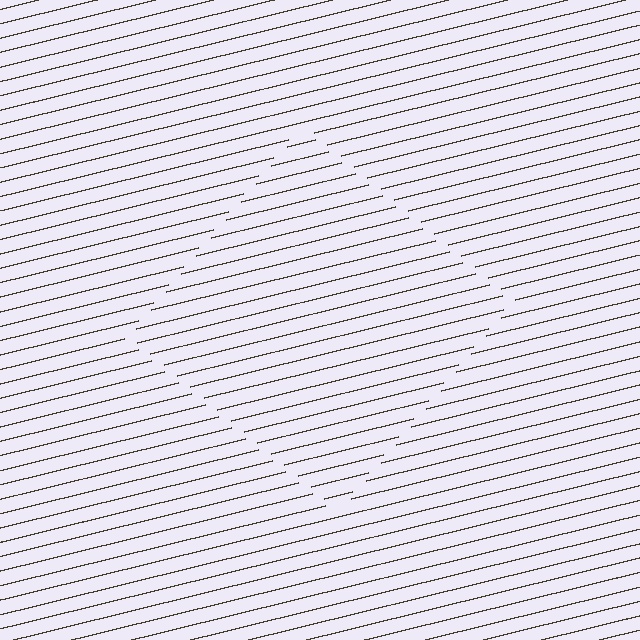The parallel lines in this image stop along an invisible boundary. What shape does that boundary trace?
An illusory square. The interior of the shape contains the same grating, shifted by half a period — the contour is defined by the phase discontinuity where line-ends from the inner and outer gratings abut.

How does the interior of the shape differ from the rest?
The interior of the shape contains the same grating, shifted by half a period — the contour is defined by the phase discontinuity where line-ends from the inner and outer gratings abut.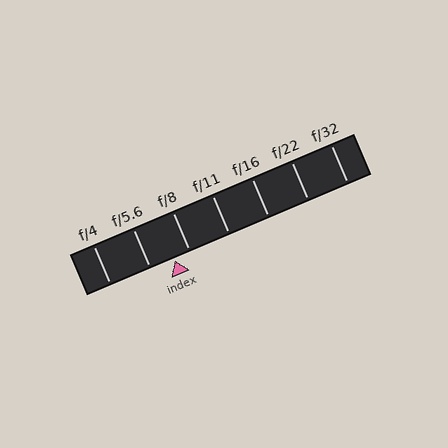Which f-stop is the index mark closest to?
The index mark is closest to f/8.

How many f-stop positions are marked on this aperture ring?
There are 7 f-stop positions marked.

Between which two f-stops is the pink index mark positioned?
The index mark is between f/5.6 and f/8.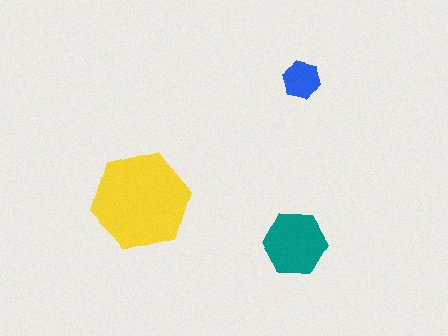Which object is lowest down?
The teal hexagon is bottommost.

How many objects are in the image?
There are 3 objects in the image.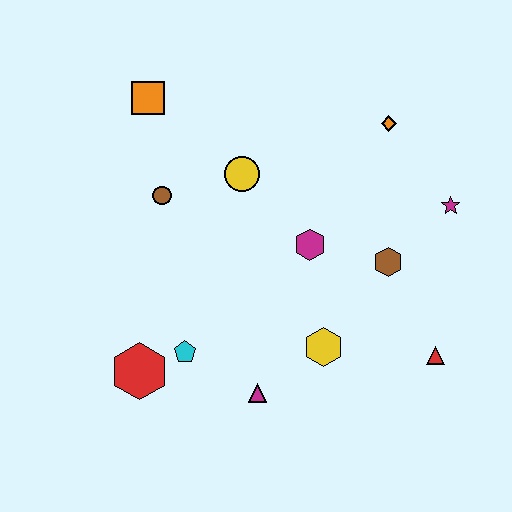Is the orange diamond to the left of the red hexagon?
No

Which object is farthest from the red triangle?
The orange square is farthest from the red triangle.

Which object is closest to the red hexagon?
The cyan pentagon is closest to the red hexagon.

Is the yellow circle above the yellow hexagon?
Yes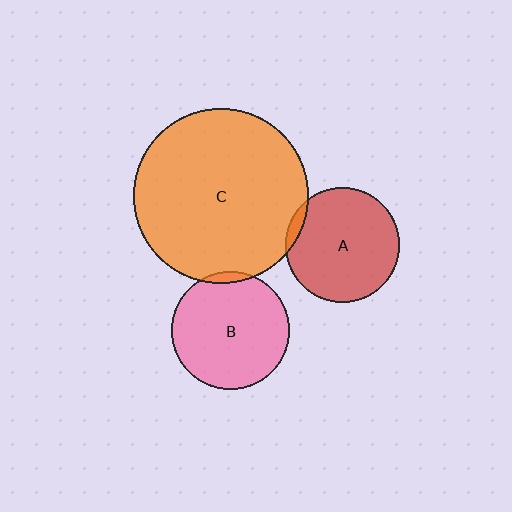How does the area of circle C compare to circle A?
Approximately 2.3 times.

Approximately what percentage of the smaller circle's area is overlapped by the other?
Approximately 5%.